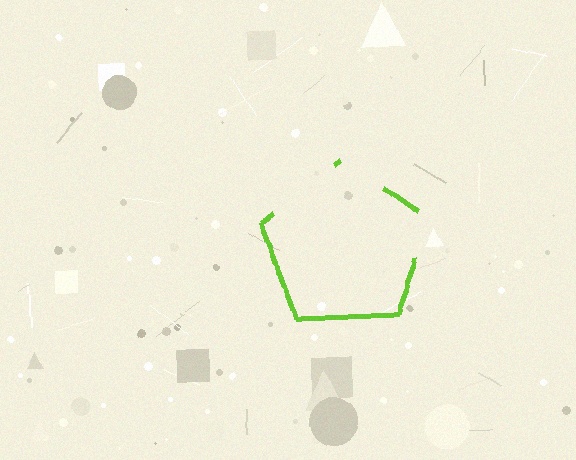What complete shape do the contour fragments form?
The contour fragments form a pentagon.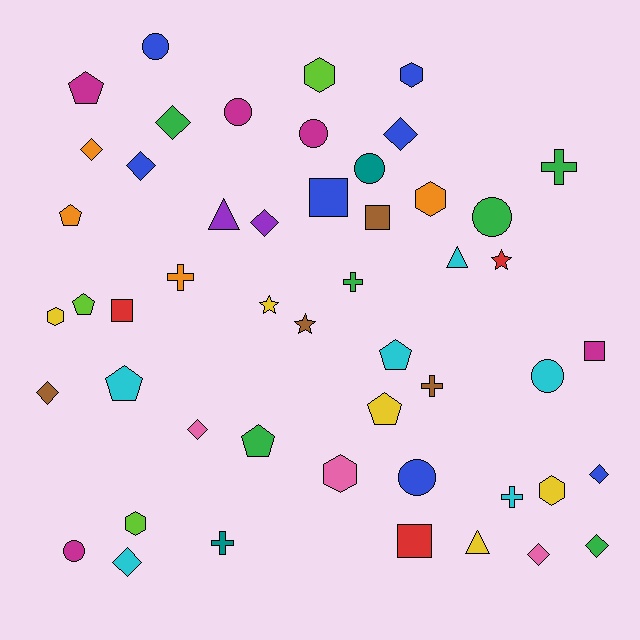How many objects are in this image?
There are 50 objects.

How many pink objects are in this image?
There are 3 pink objects.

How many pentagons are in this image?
There are 7 pentagons.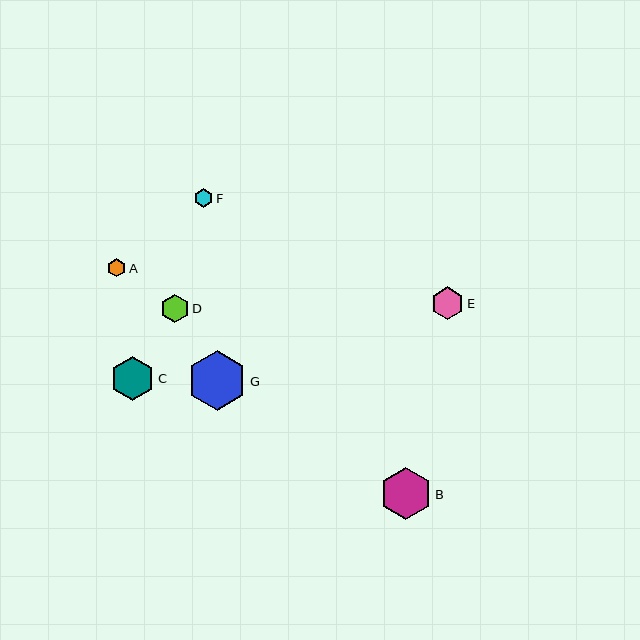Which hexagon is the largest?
Hexagon G is the largest with a size of approximately 59 pixels.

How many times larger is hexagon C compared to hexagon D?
Hexagon C is approximately 1.6 times the size of hexagon D.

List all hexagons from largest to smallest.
From largest to smallest: G, B, C, E, D, F, A.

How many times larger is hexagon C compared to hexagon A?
Hexagon C is approximately 2.4 times the size of hexagon A.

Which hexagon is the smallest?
Hexagon A is the smallest with a size of approximately 18 pixels.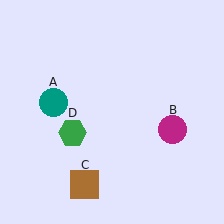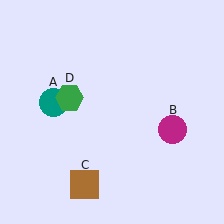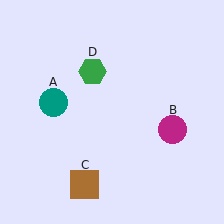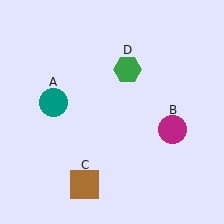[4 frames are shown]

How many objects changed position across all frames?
1 object changed position: green hexagon (object D).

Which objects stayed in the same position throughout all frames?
Teal circle (object A) and magenta circle (object B) and brown square (object C) remained stationary.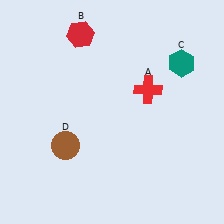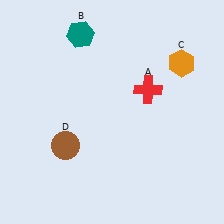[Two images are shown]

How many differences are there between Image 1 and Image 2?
There are 2 differences between the two images.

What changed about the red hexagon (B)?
In Image 1, B is red. In Image 2, it changed to teal.